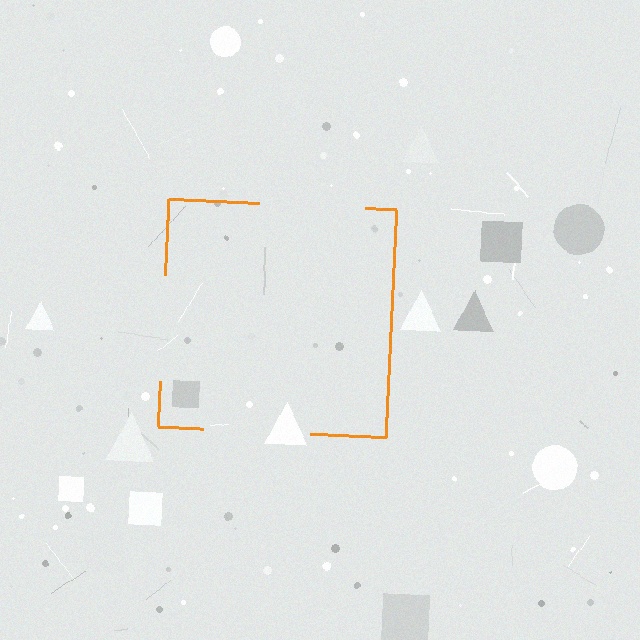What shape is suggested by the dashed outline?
The dashed outline suggests a square.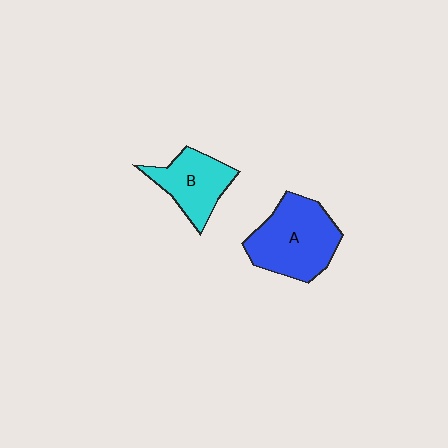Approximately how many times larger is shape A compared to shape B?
Approximately 1.5 times.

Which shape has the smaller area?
Shape B (cyan).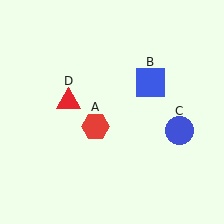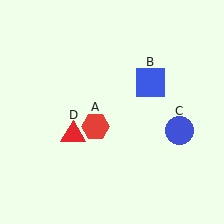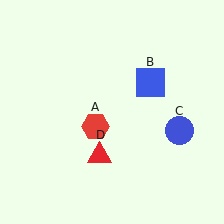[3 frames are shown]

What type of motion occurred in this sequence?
The red triangle (object D) rotated counterclockwise around the center of the scene.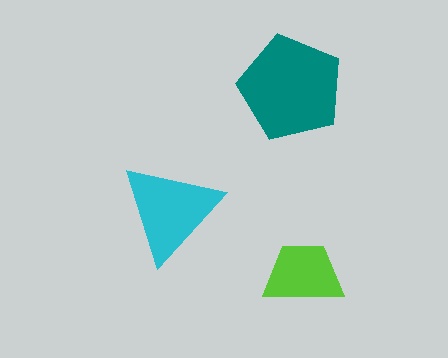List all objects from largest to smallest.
The teal pentagon, the cyan triangle, the lime trapezoid.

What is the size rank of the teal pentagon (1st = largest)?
1st.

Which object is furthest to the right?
The lime trapezoid is rightmost.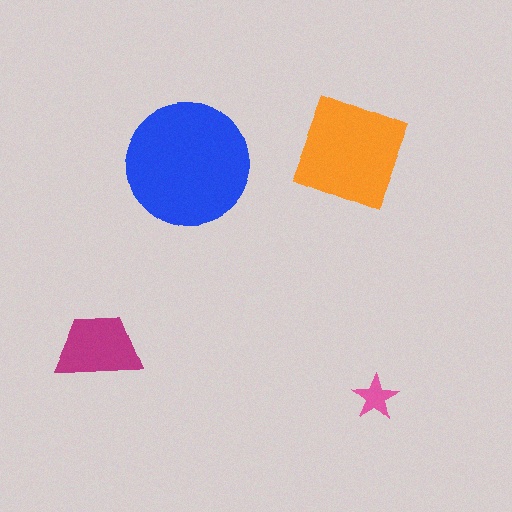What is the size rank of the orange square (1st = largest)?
2nd.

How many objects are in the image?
There are 4 objects in the image.